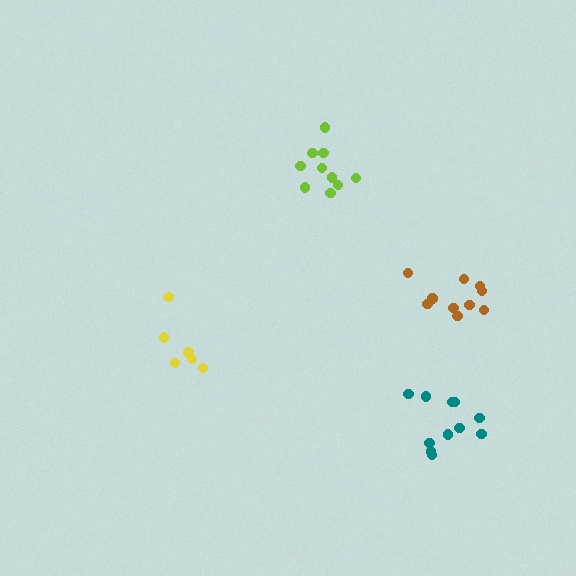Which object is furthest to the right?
The brown cluster is rightmost.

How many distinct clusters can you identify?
There are 4 distinct clusters.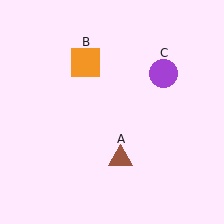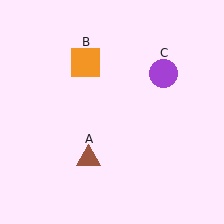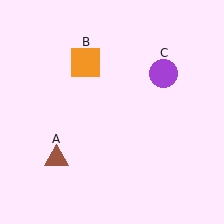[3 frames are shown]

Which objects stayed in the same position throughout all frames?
Orange square (object B) and purple circle (object C) remained stationary.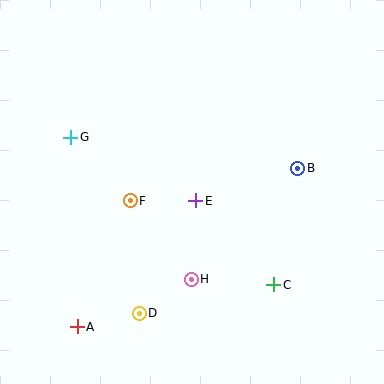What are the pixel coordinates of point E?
Point E is at (196, 201).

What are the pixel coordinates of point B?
Point B is at (298, 168).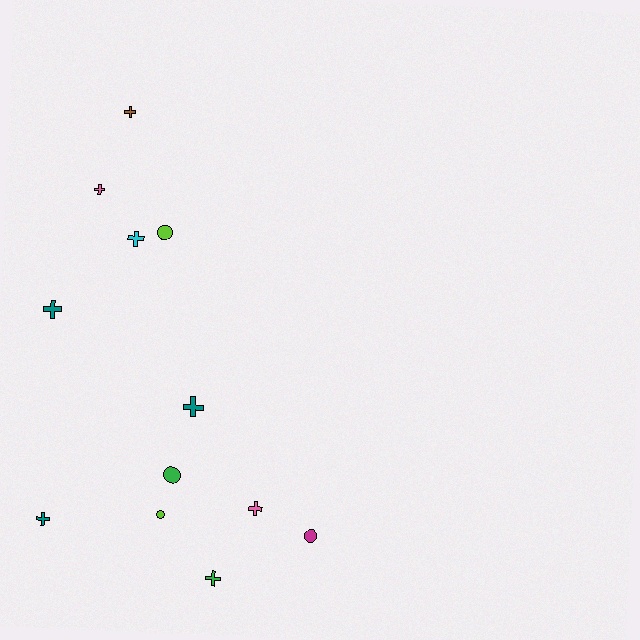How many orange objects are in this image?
There are no orange objects.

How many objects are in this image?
There are 12 objects.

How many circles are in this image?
There are 4 circles.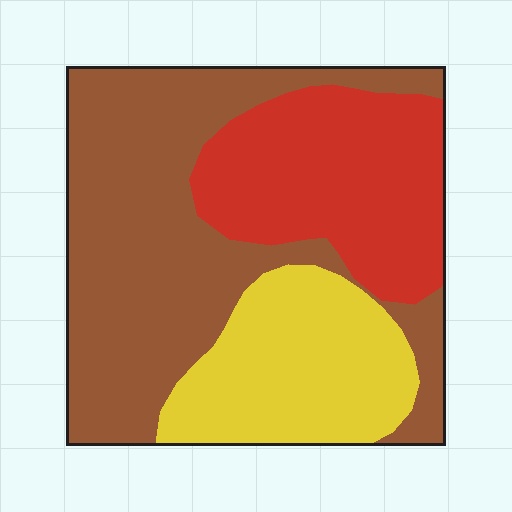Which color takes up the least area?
Yellow, at roughly 25%.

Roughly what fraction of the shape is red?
Red takes up about one quarter (1/4) of the shape.